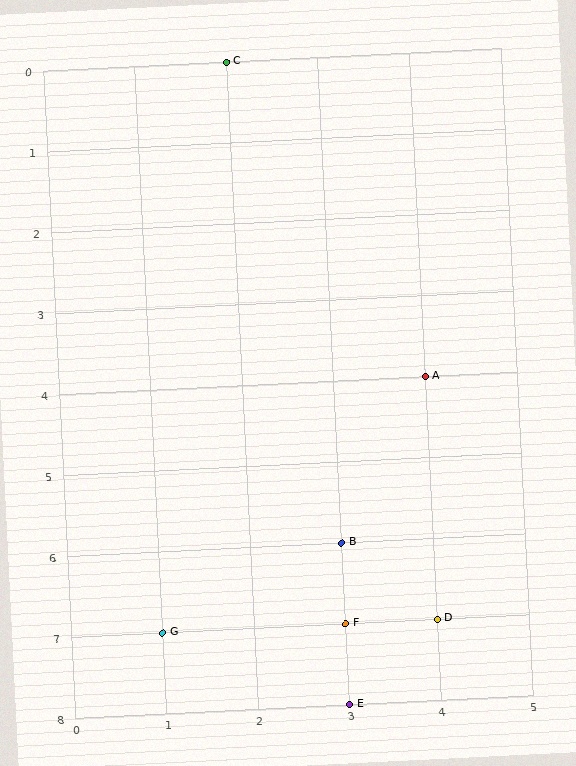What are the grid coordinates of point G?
Point G is at grid coordinates (1, 7).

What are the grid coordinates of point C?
Point C is at grid coordinates (2, 0).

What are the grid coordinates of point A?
Point A is at grid coordinates (4, 4).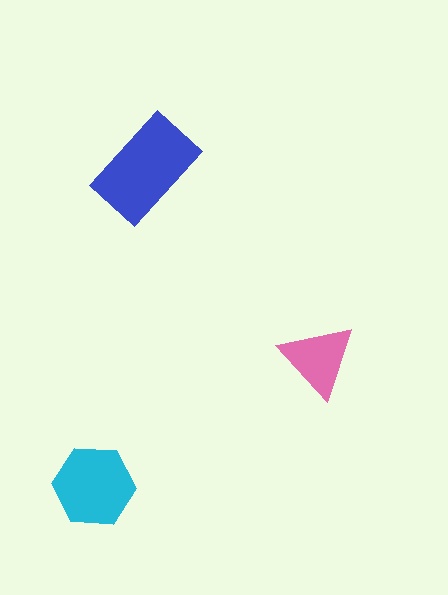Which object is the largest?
The blue rectangle.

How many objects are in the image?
There are 3 objects in the image.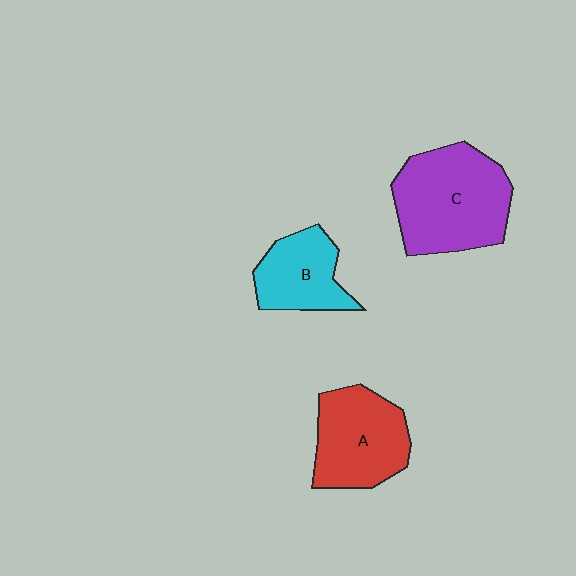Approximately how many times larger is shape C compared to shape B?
Approximately 1.7 times.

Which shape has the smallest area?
Shape B (cyan).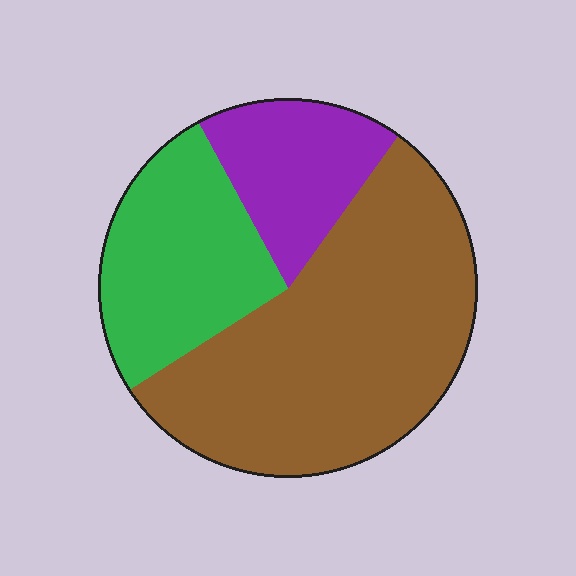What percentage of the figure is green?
Green takes up about one quarter (1/4) of the figure.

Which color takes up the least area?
Purple, at roughly 20%.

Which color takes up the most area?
Brown, at roughly 55%.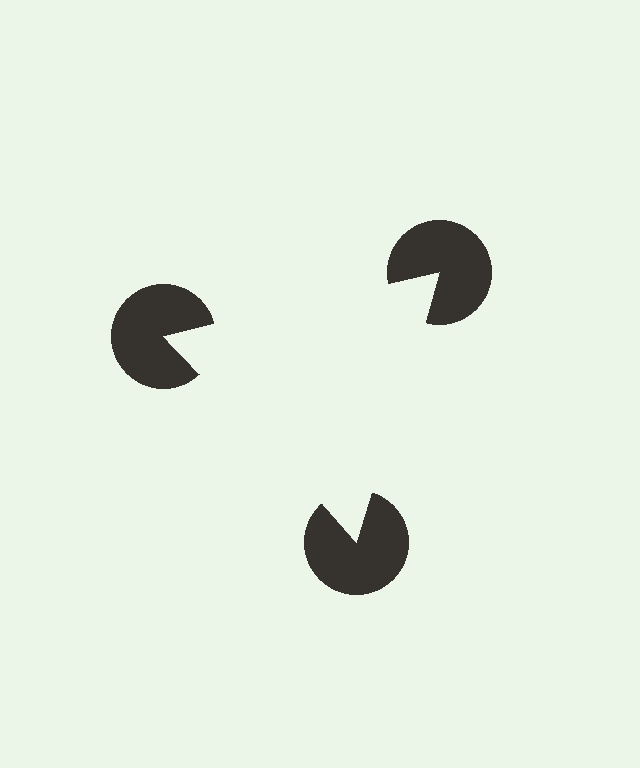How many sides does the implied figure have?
3 sides.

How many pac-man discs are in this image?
There are 3 — one at each vertex of the illusory triangle.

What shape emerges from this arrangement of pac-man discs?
An illusory triangle — its edges are inferred from the aligned wedge cuts in the pac-man discs, not physically drawn.